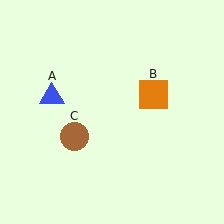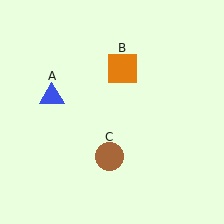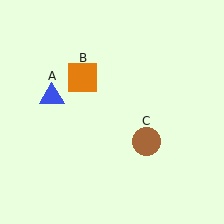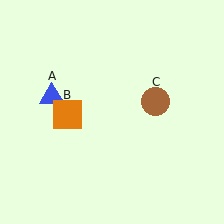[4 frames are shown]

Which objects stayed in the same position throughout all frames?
Blue triangle (object A) remained stationary.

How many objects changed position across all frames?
2 objects changed position: orange square (object B), brown circle (object C).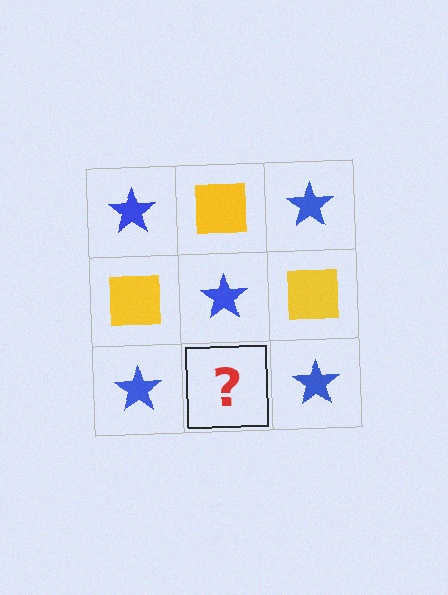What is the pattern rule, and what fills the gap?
The rule is that it alternates blue star and yellow square in a checkerboard pattern. The gap should be filled with a yellow square.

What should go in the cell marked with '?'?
The missing cell should contain a yellow square.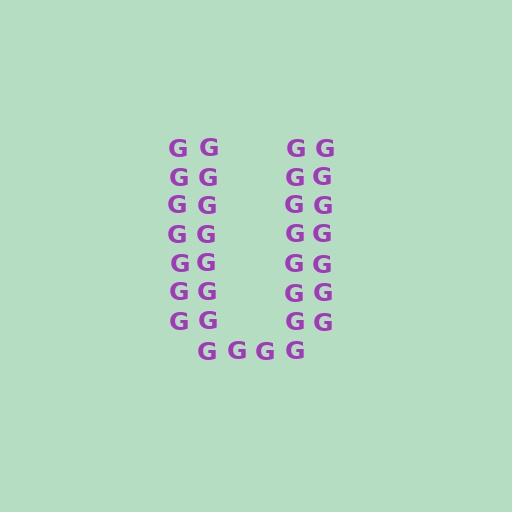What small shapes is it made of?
It is made of small letter G's.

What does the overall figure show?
The overall figure shows the letter U.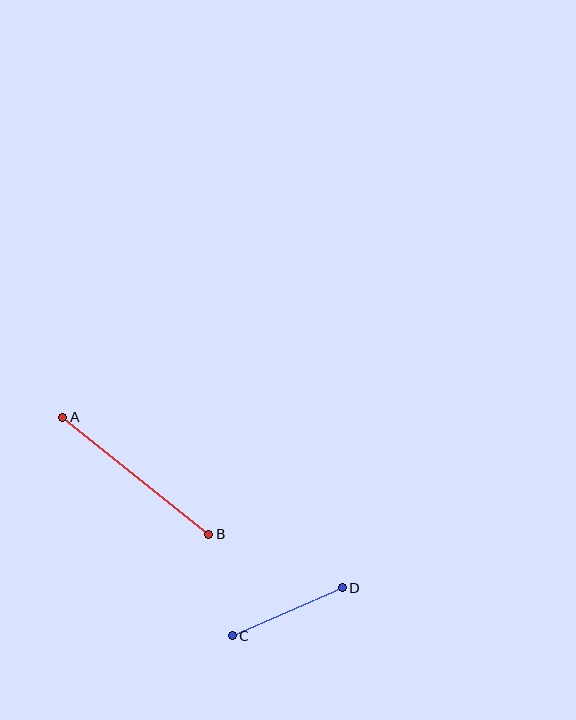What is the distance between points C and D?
The distance is approximately 120 pixels.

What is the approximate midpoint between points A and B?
The midpoint is at approximately (136, 476) pixels.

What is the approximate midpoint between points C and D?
The midpoint is at approximately (287, 612) pixels.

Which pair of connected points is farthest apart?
Points A and B are farthest apart.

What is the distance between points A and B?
The distance is approximately 187 pixels.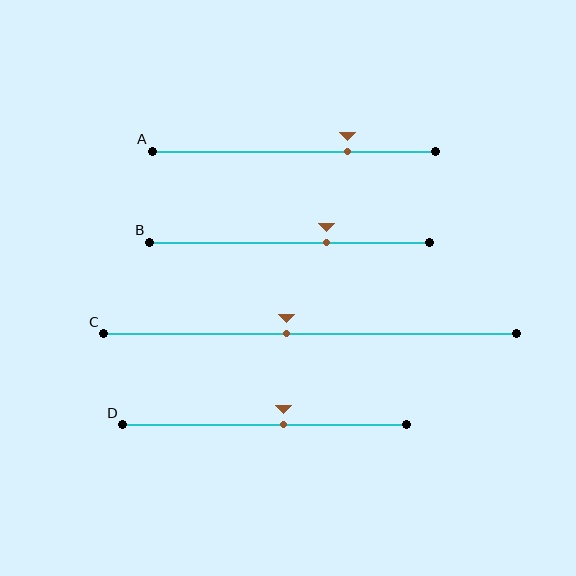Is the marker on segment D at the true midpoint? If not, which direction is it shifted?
No, the marker on segment D is shifted to the right by about 7% of the segment length.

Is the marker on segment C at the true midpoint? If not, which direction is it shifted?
No, the marker on segment C is shifted to the left by about 6% of the segment length.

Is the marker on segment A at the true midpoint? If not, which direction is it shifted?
No, the marker on segment A is shifted to the right by about 19% of the segment length.